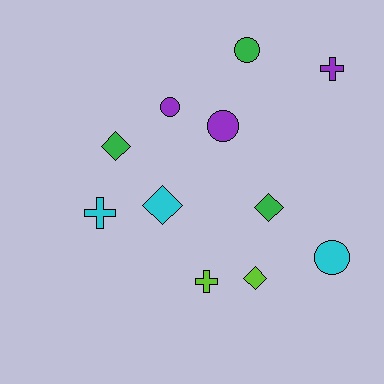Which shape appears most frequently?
Diamond, with 4 objects.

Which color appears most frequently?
Cyan, with 3 objects.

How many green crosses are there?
There are no green crosses.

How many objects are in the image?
There are 11 objects.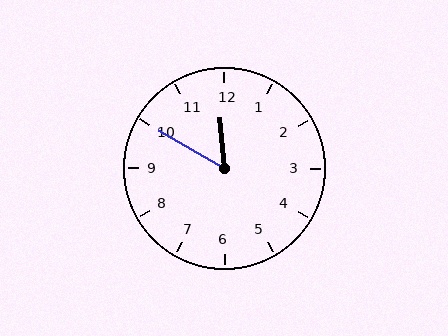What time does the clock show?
11:50.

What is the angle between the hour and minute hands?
Approximately 55 degrees.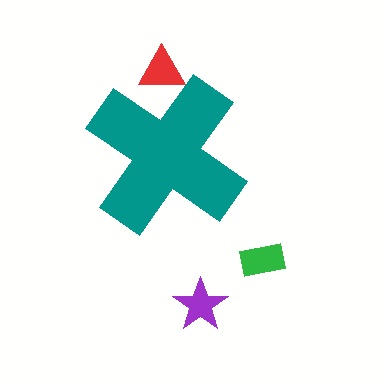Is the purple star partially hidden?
No, the purple star is fully visible.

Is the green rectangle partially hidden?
No, the green rectangle is fully visible.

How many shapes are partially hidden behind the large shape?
1 shape is partially hidden.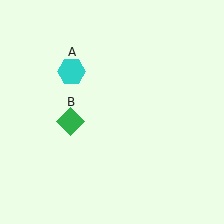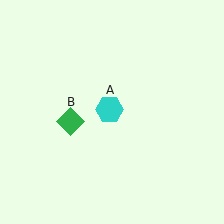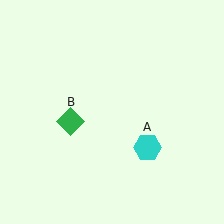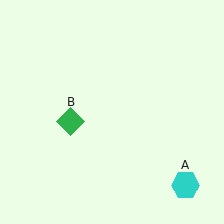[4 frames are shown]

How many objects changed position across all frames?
1 object changed position: cyan hexagon (object A).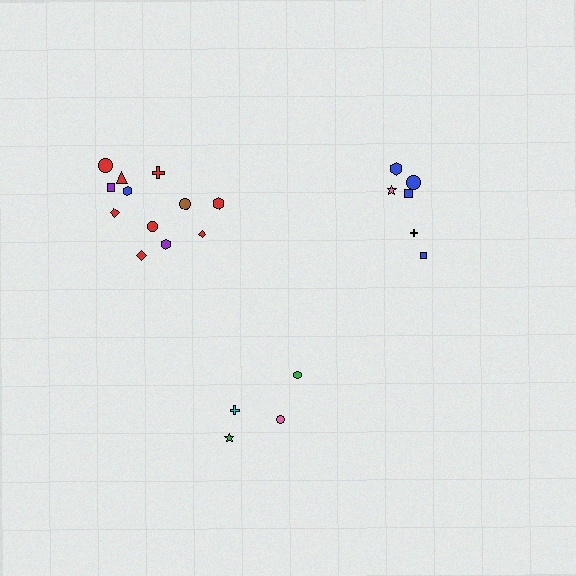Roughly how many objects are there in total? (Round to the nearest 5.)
Roughly 20 objects in total.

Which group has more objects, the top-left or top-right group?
The top-left group.